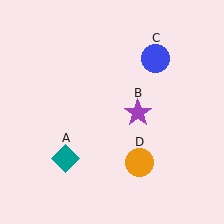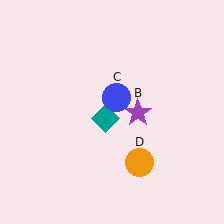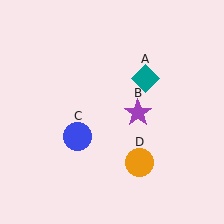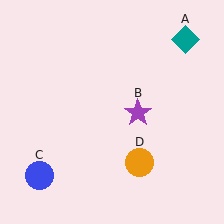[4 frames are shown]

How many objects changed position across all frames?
2 objects changed position: teal diamond (object A), blue circle (object C).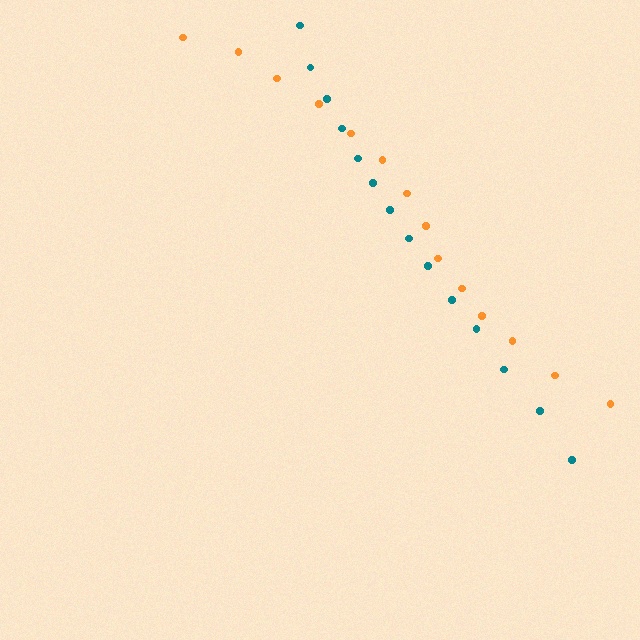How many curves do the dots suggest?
There are 2 distinct paths.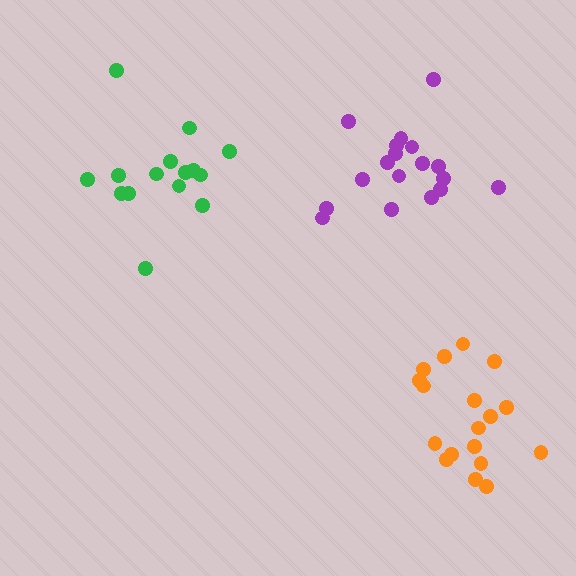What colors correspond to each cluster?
The clusters are colored: orange, purple, green.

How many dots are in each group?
Group 1: 18 dots, Group 2: 18 dots, Group 3: 15 dots (51 total).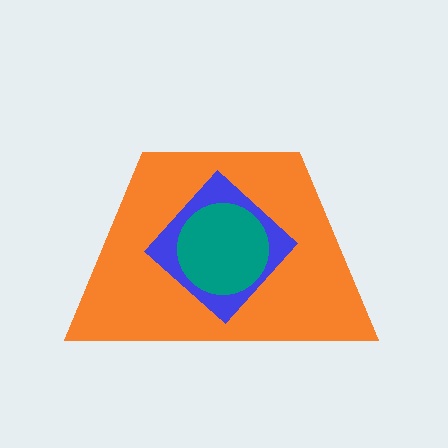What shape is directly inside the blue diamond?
The teal circle.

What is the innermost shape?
The teal circle.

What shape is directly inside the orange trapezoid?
The blue diamond.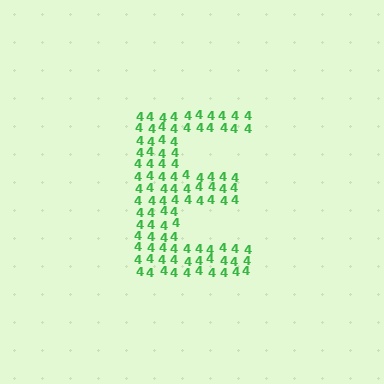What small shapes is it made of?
It is made of small digit 4's.